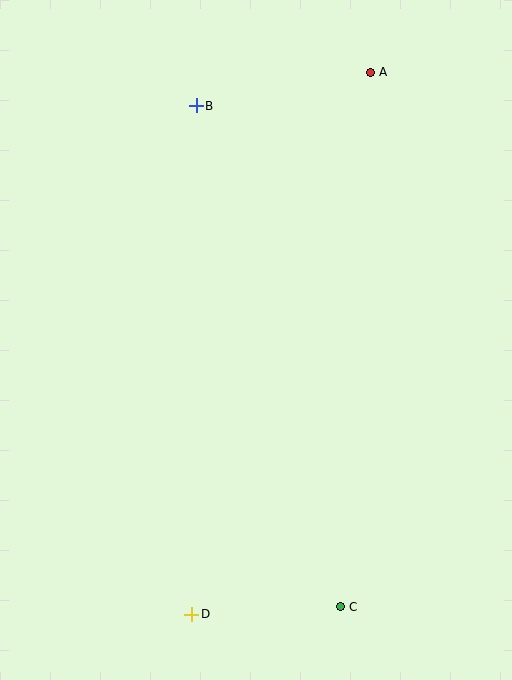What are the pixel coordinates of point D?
Point D is at (192, 614).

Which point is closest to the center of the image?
Point B at (196, 106) is closest to the center.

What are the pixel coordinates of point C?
Point C is at (340, 607).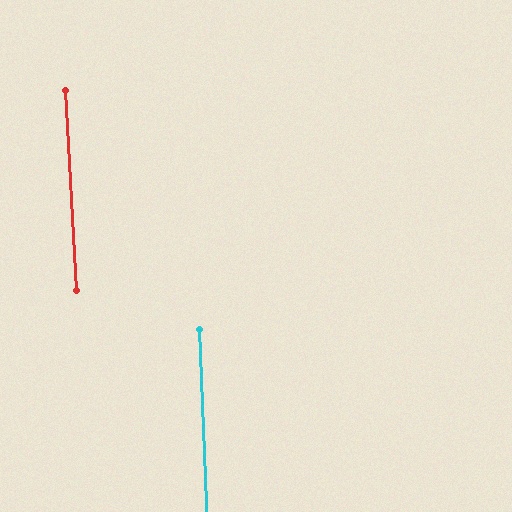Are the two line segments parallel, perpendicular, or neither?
Parallel — their directions differ by only 0.8°.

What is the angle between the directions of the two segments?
Approximately 1 degree.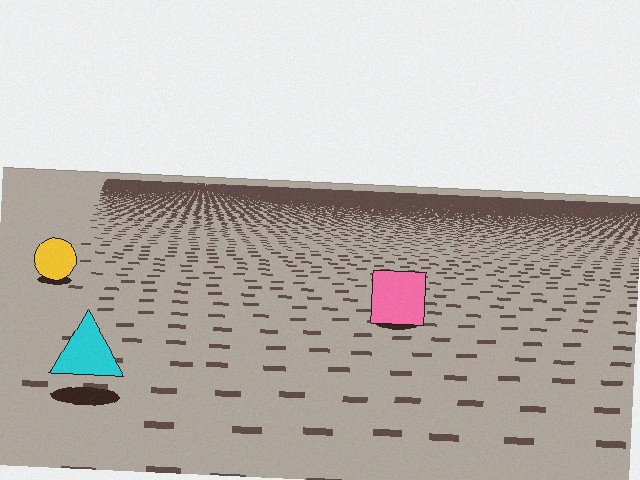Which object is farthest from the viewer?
The yellow circle is farthest from the viewer. It appears smaller and the ground texture around it is denser.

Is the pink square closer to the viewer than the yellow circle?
Yes. The pink square is closer — you can tell from the texture gradient: the ground texture is coarser near it.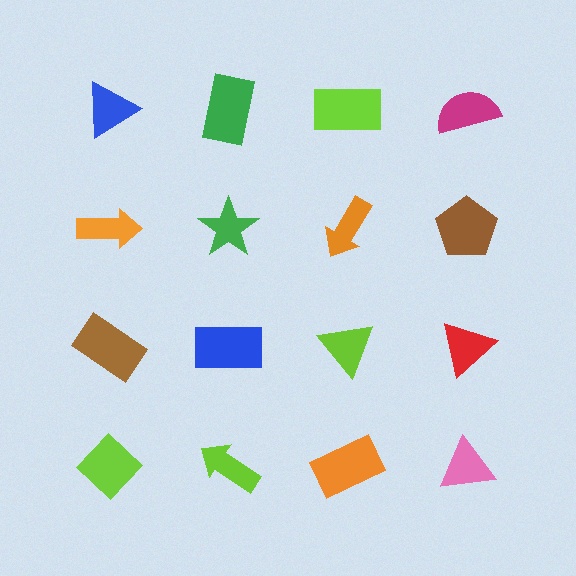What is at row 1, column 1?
A blue triangle.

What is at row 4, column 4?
A pink triangle.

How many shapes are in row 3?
4 shapes.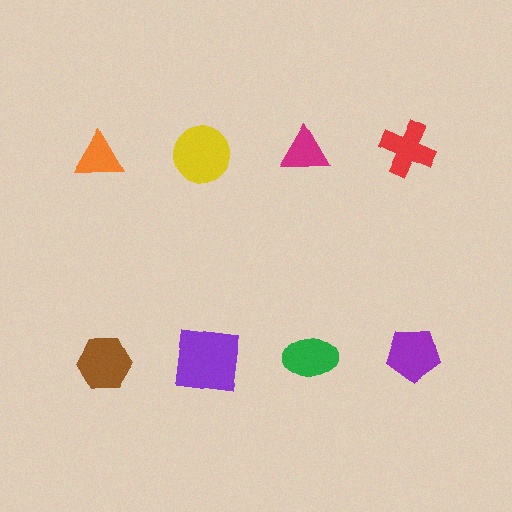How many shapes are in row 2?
4 shapes.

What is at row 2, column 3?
A green ellipse.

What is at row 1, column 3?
A magenta triangle.